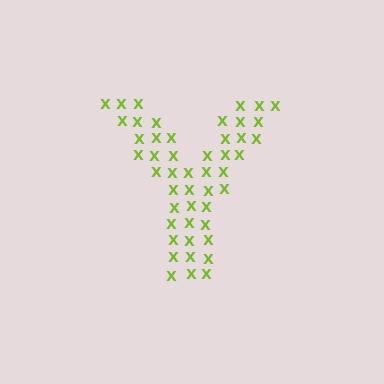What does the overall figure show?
The overall figure shows the letter Y.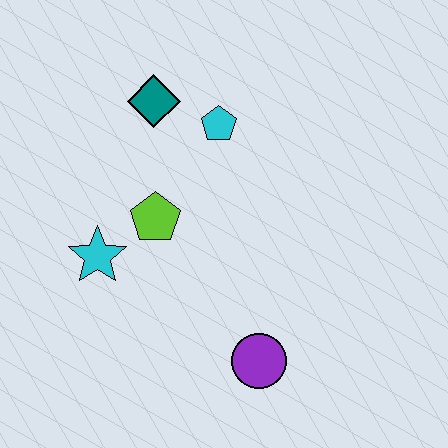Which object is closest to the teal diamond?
The cyan pentagon is closest to the teal diamond.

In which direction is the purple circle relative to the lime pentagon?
The purple circle is below the lime pentagon.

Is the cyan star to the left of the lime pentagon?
Yes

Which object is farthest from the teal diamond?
The purple circle is farthest from the teal diamond.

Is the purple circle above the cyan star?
No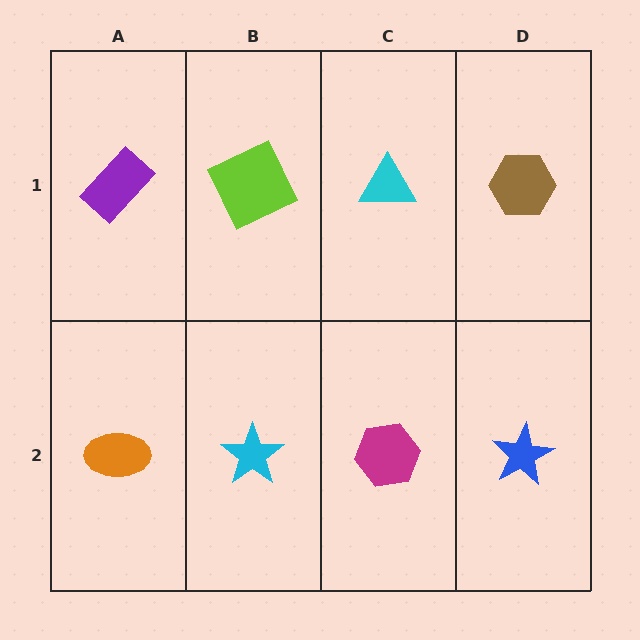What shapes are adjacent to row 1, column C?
A magenta hexagon (row 2, column C), a lime square (row 1, column B), a brown hexagon (row 1, column D).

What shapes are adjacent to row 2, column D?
A brown hexagon (row 1, column D), a magenta hexagon (row 2, column C).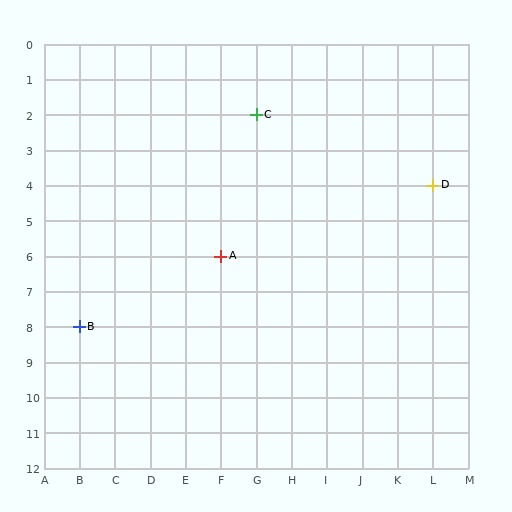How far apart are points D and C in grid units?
Points D and C are 5 columns and 2 rows apart (about 5.4 grid units diagonally).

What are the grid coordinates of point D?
Point D is at grid coordinates (L, 4).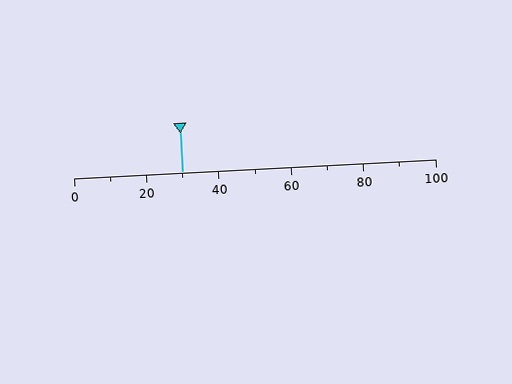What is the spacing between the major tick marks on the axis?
The major ticks are spaced 20 apart.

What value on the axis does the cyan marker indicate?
The marker indicates approximately 30.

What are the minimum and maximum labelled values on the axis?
The axis runs from 0 to 100.